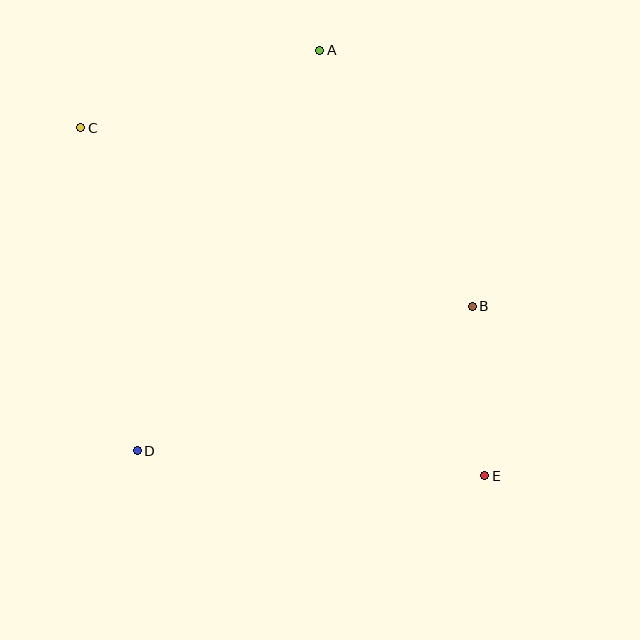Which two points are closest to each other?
Points B and E are closest to each other.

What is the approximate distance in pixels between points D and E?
The distance between D and E is approximately 348 pixels.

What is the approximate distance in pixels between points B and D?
The distance between B and D is approximately 365 pixels.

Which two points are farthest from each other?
Points C and E are farthest from each other.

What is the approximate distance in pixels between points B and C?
The distance between B and C is approximately 430 pixels.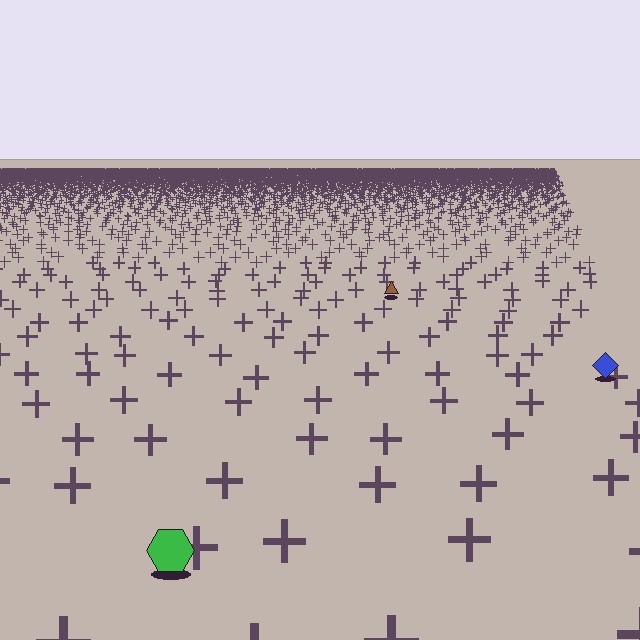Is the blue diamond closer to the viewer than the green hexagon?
No. The green hexagon is closer — you can tell from the texture gradient: the ground texture is coarser near it.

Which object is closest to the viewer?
The green hexagon is closest. The texture marks near it are larger and more spread out.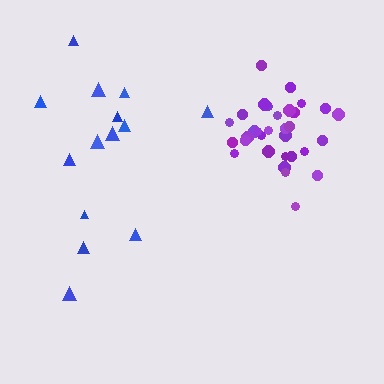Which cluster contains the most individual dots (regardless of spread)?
Purple (34).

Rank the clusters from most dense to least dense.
purple, blue.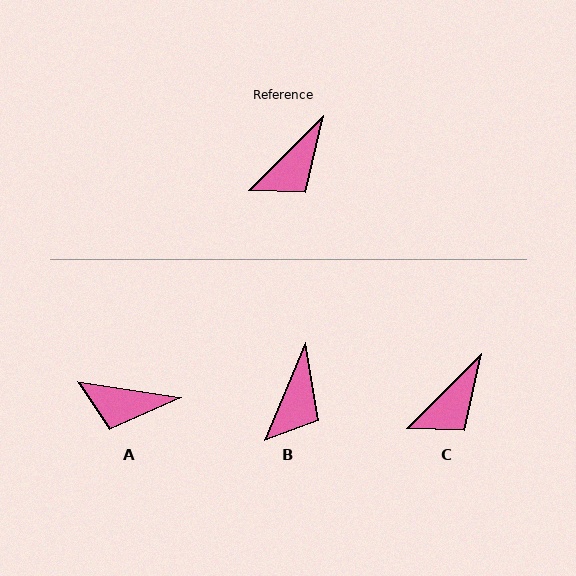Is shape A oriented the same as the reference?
No, it is off by about 53 degrees.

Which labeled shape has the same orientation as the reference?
C.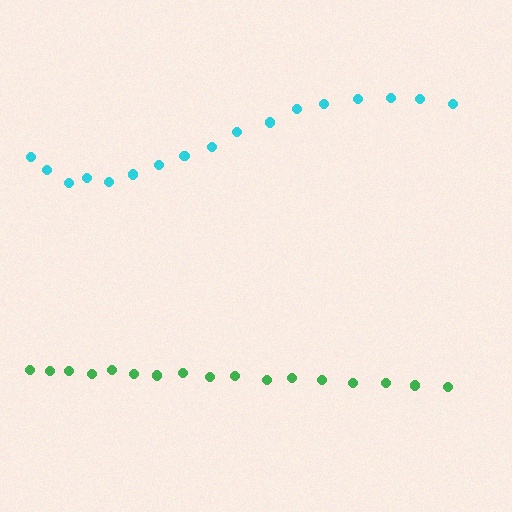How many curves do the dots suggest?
There are 2 distinct paths.